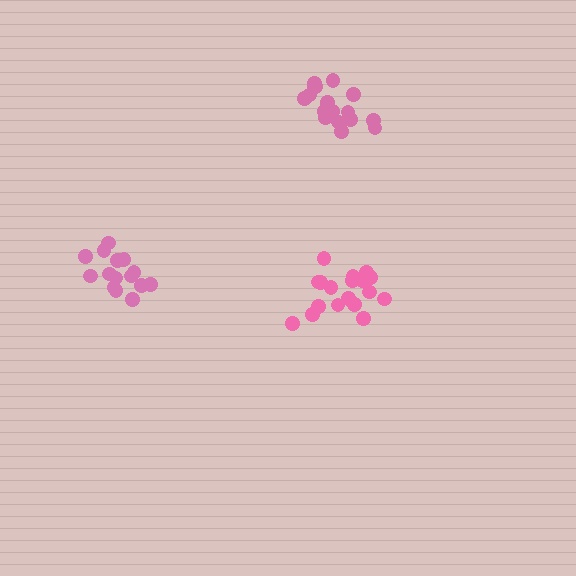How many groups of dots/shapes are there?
There are 3 groups.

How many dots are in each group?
Group 1: 18 dots, Group 2: 18 dots, Group 3: 15 dots (51 total).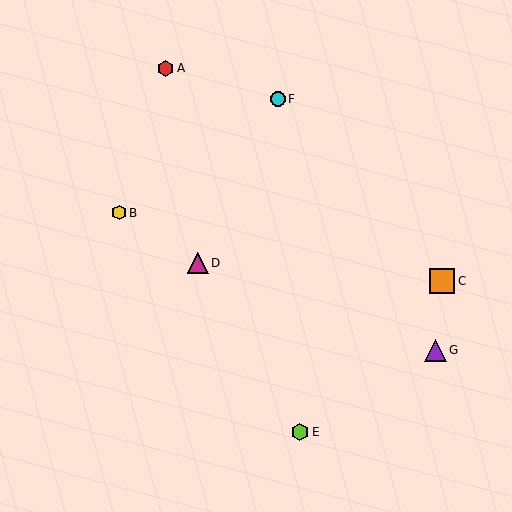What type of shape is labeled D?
Shape D is a magenta triangle.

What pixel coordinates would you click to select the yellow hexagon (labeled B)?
Click at (119, 213) to select the yellow hexagon B.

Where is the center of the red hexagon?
The center of the red hexagon is at (166, 68).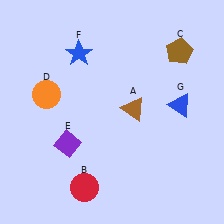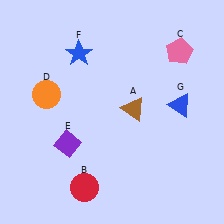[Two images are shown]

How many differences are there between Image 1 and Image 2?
There is 1 difference between the two images.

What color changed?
The pentagon (C) changed from brown in Image 1 to pink in Image 2.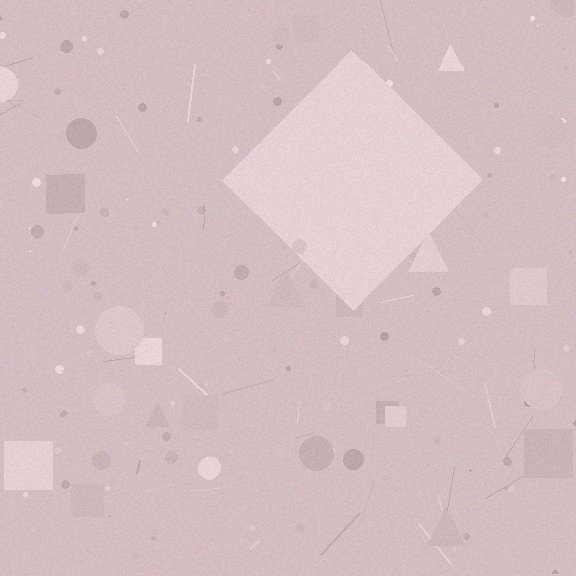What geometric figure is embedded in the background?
A diamond is embedded in the background.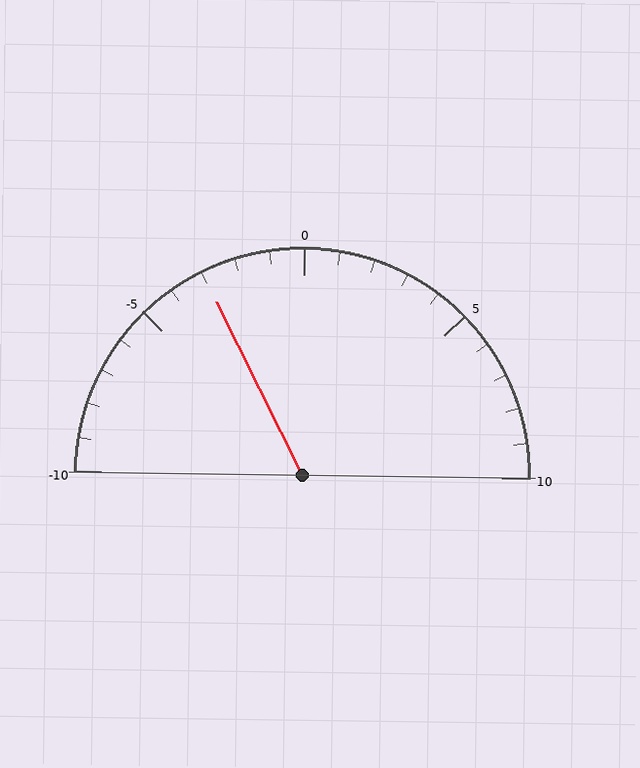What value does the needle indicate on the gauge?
The needle indicates approximately -3.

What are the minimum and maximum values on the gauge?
The gauge ranges from -10 to 10.